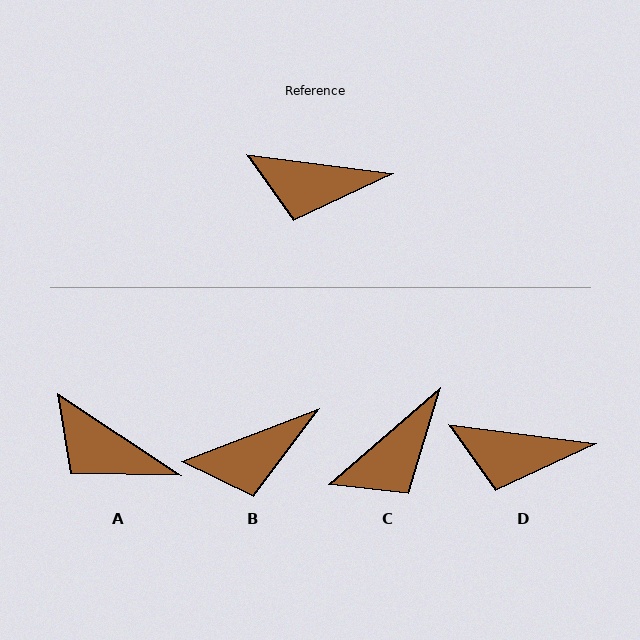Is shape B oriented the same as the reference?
No, it is off by about 29 degrees.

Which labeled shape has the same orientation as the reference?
D.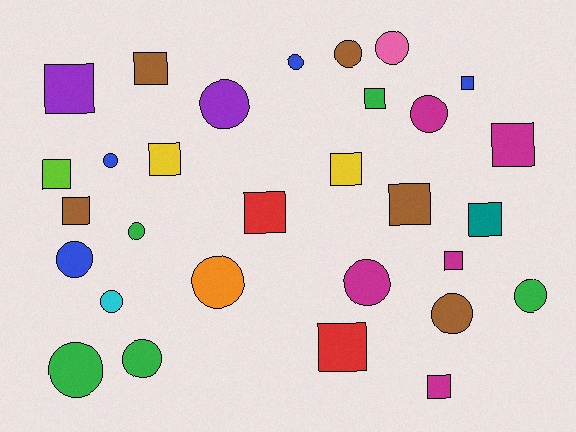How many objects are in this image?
There are 30 objects.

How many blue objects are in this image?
There are 4 blue objects.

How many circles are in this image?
There are 15 circles.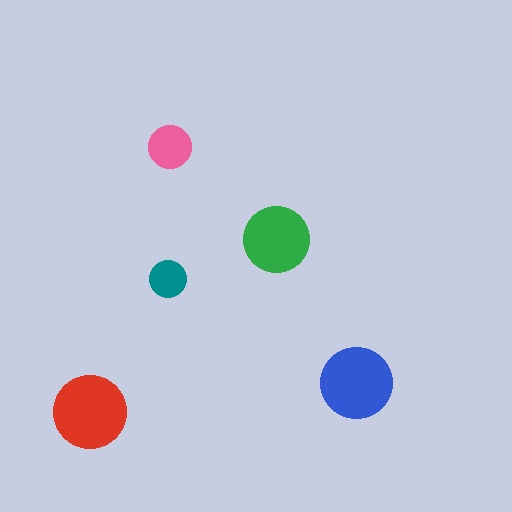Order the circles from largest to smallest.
the red one, the blue one, the green one, the pink one, the teal one.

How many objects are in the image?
There are 5 objects in the image.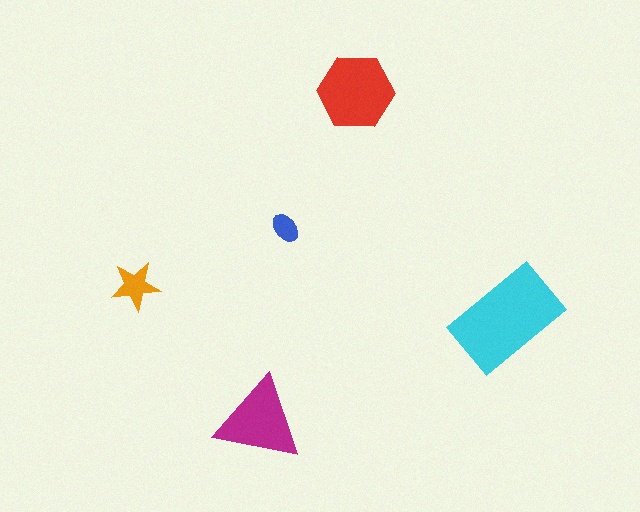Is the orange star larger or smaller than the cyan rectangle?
Smaller.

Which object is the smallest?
The blue ellipse.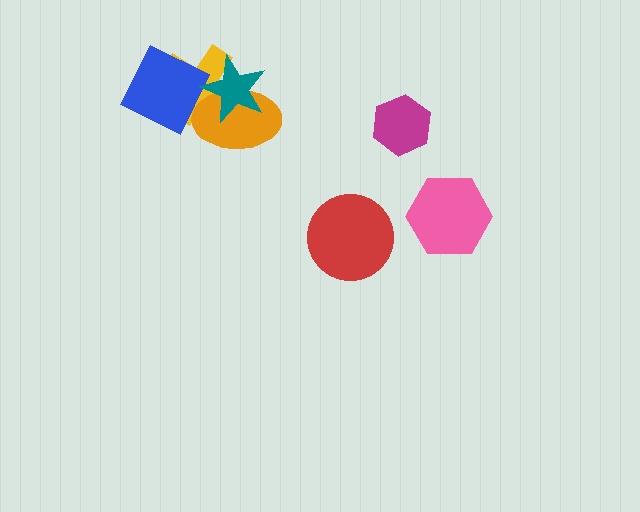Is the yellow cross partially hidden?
Yes, it is partially covered by another shape.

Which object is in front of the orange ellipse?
The teal star is in front of the orange ellipse.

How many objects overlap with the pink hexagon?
0 objects overlap with the pink hexagon.